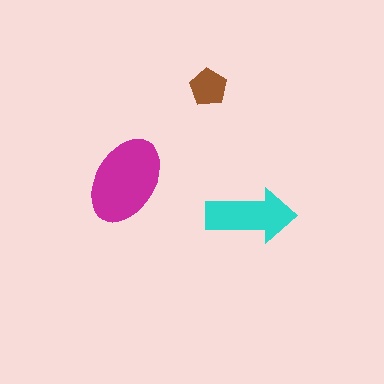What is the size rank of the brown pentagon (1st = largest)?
3rd.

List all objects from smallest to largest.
The brown pentagon, the cyan arrow, the magenta ellipse.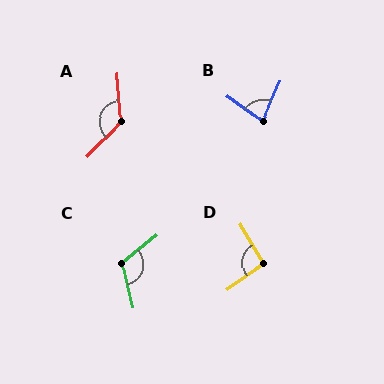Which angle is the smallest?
B, at approximately 79 degrees.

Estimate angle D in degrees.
Approximately 94 degrees.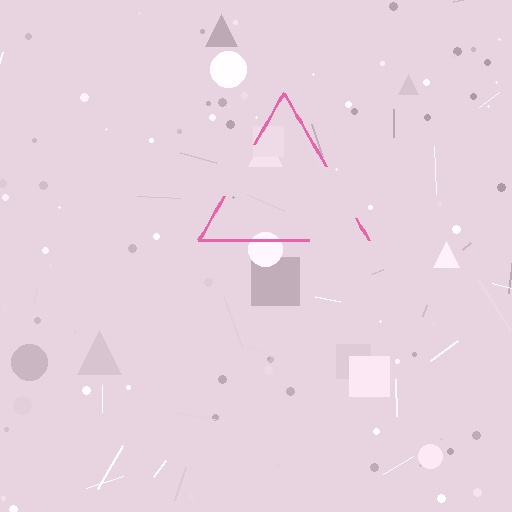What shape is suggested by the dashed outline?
The dashed outline suggests a triangle.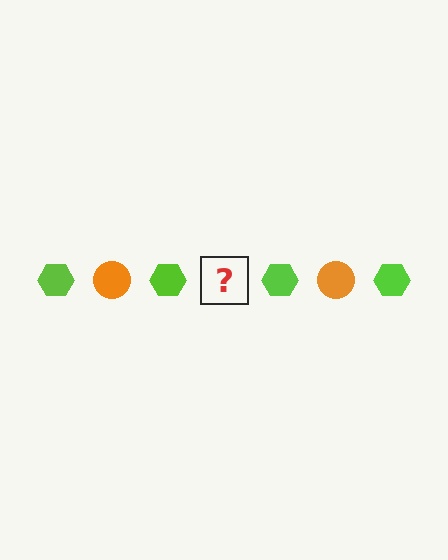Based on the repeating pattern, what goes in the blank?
The blank should be an orange circle.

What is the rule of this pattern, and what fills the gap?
The rule is that the pattern alternates between lime hexagon and orange circle. The gap should be filled with an orange circle.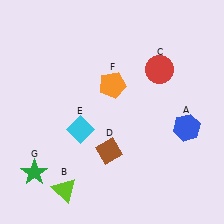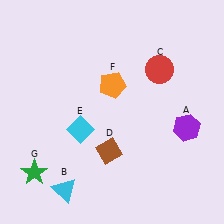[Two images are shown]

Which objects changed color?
A changed from blue to purple. B changed from lime to cyan.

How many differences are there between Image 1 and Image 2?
There are 2 differences between the two images.